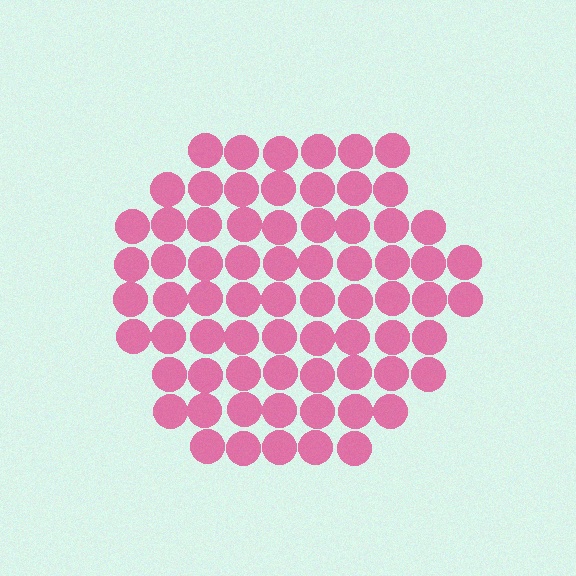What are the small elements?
The small elements are circles.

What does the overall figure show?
The overall figure shows a hexagon.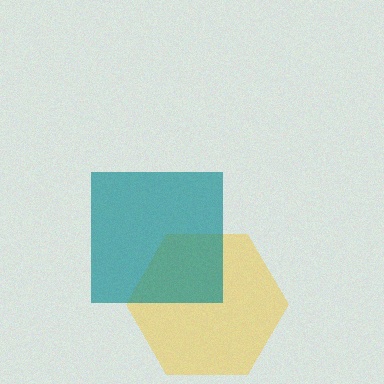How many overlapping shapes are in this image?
There are 2 overlapping shapes in the image.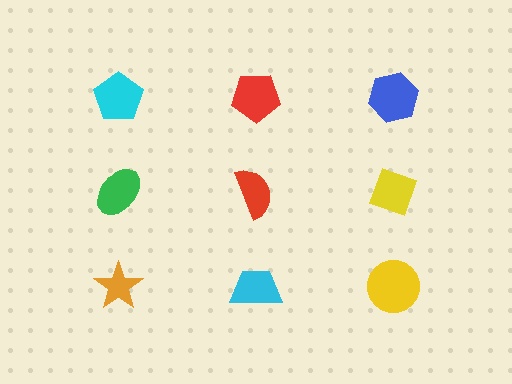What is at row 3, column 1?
An orange star.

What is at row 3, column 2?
A cyan trapezoid.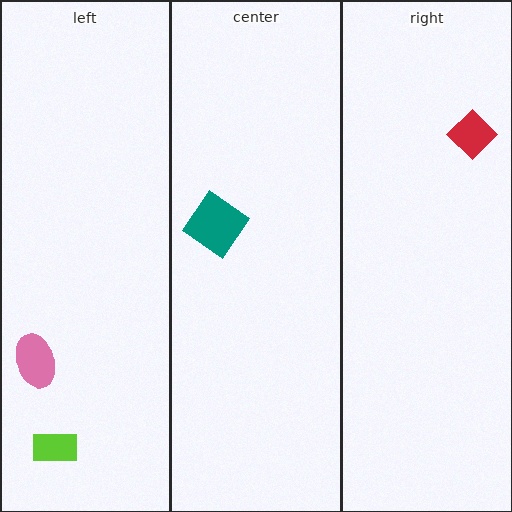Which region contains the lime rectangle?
The left region.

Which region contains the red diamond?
The right region.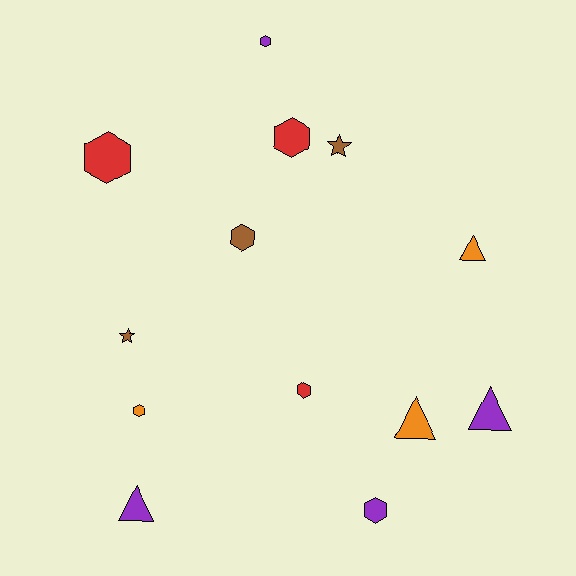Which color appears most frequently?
Purple, with 4 objects.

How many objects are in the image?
There are 13 objects.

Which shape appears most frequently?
Hexagon, with 7 objects.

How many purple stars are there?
There are no purple stars.